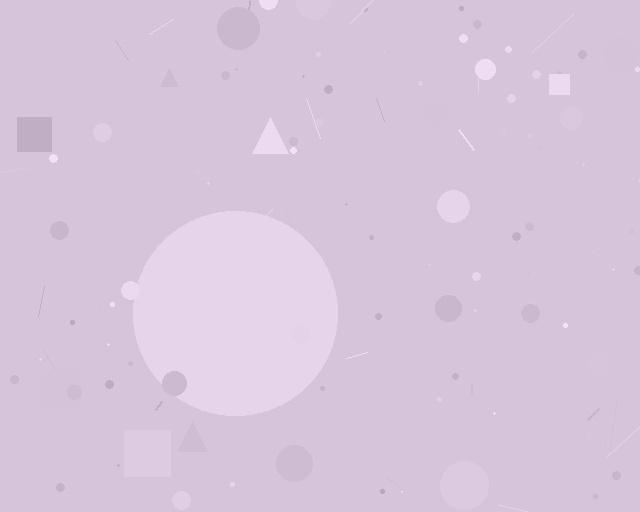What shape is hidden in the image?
A circle is hidden in the image.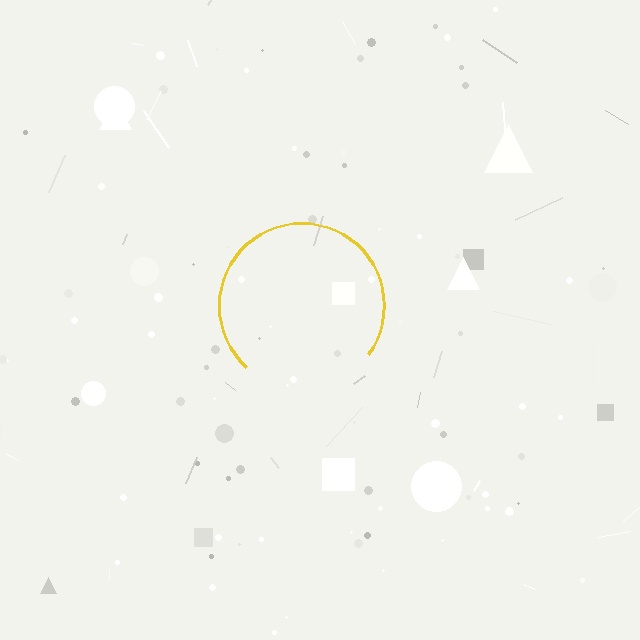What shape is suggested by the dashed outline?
The dashed outline suggests a circle.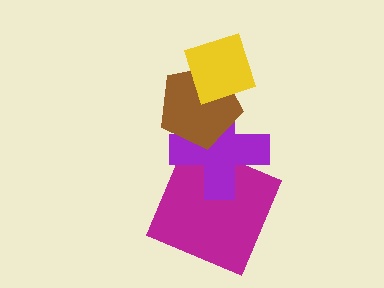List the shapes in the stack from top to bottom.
From top to bottom: the yellow diamond, the brown pentagon, the purple cross, the magenta square.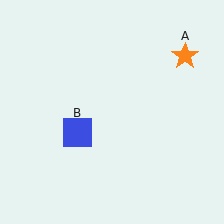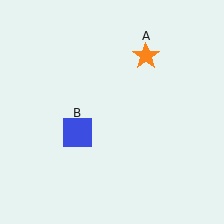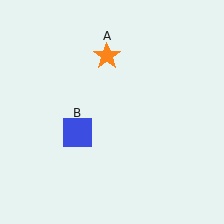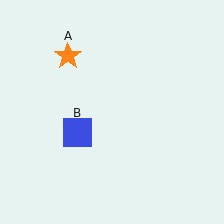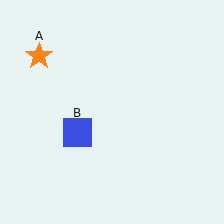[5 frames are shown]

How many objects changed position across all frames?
1 object changed position: orange star (object A).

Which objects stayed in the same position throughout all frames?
Blue square (object B) remained stationary.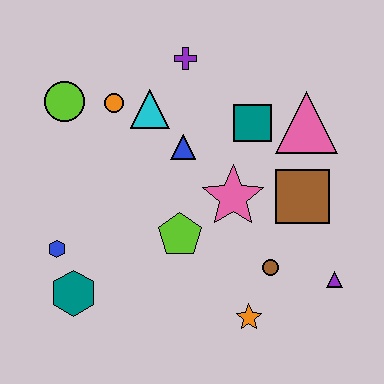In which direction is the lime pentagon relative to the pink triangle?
The lime pentagon is to the left of the pink triangle.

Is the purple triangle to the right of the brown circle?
Yes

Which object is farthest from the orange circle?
The purple triangle is farthest from the orange circle.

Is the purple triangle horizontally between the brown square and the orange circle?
No